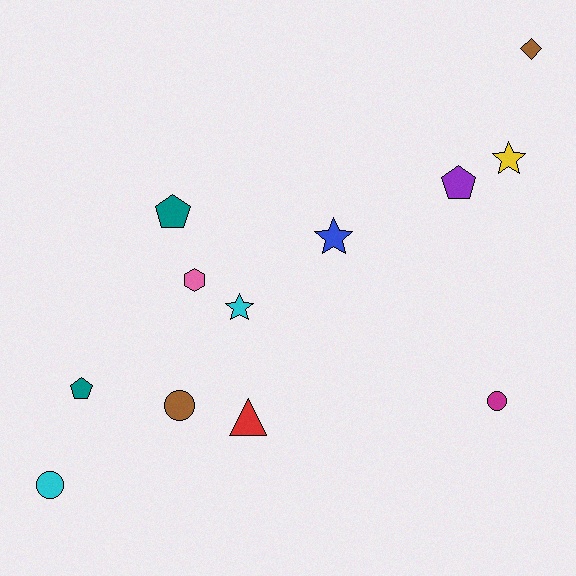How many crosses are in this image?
There are no crosses.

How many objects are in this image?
There are 12 objects.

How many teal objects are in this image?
There are 2 teal objects.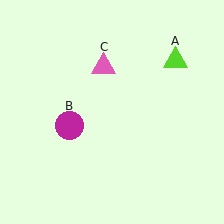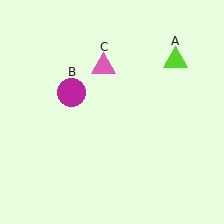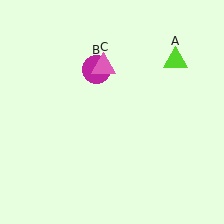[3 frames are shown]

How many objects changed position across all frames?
1 object changed position: magenta circle (object B).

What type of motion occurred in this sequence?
The magenta circle (object B) rotated clockwise around the center of the scene.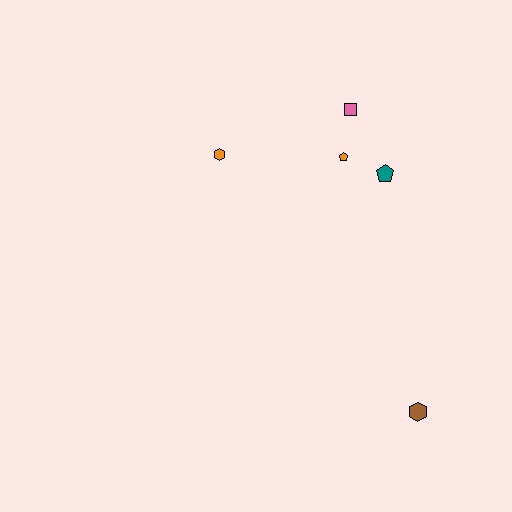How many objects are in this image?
There are 5 objects.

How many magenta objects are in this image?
There are no magenta objects.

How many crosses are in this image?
There are no crosses.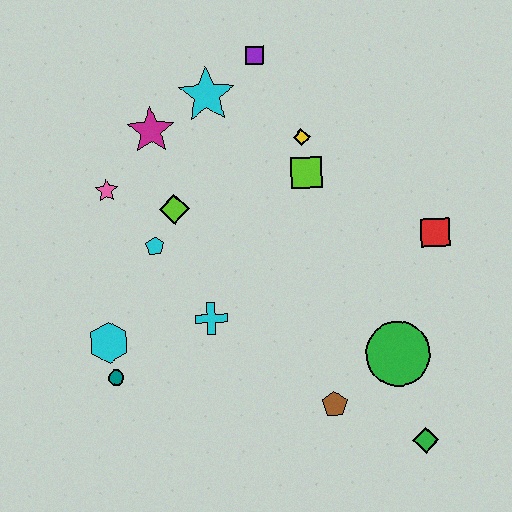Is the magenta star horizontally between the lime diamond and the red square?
No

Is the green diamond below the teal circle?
Yes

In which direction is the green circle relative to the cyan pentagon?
The green circle is to the right of the cyan pentagon.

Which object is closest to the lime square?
The yellow diamond is closest to the lime square.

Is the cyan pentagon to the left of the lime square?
Yes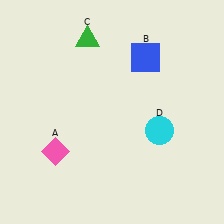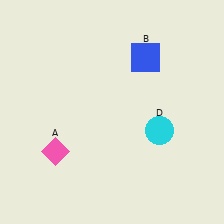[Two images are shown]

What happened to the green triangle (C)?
The green triangle (C) was removed in Image 2. It was in the top-left area of Image 1.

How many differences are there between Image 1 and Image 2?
There is 1 difference between the two images.